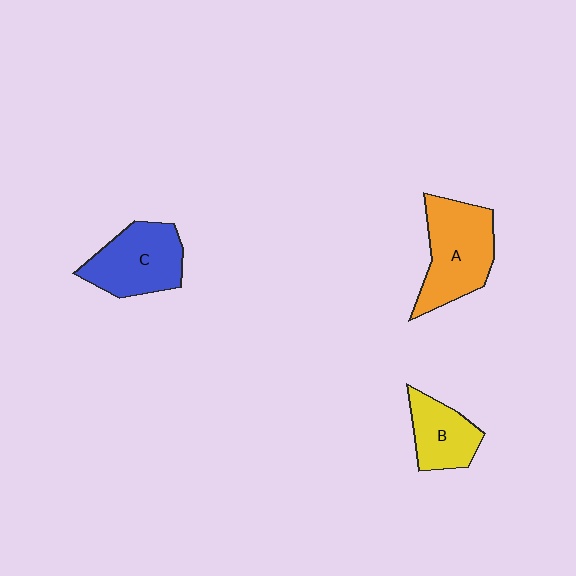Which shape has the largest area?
Shape A (orange).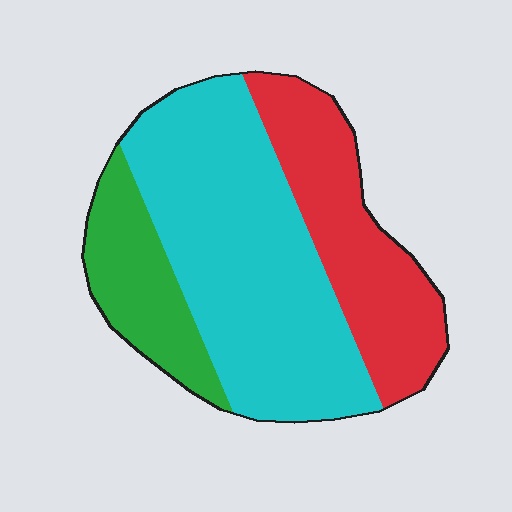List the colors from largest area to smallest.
From largest to smallest: cyan, red, green.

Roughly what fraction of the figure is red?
Red covers around 30% of the figure.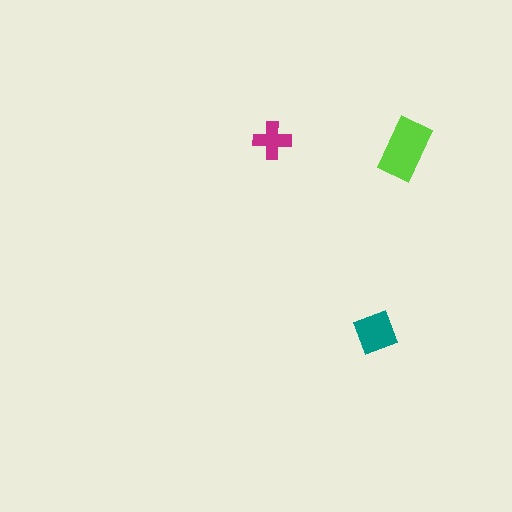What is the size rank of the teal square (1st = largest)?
2nd.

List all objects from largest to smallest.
The lime rectangle, the teal square, the magenta cross.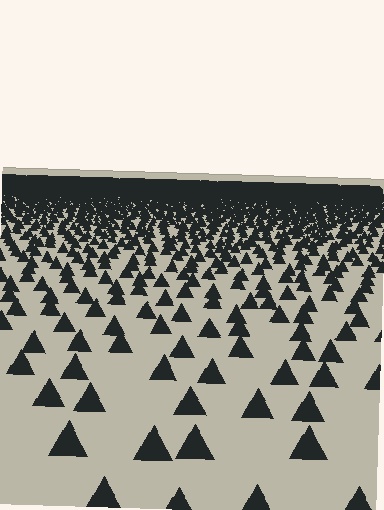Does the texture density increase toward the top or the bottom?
Density increases toward the top.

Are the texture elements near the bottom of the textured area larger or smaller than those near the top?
Larger. Near the bottom, elements are closer to the viewer and appear at a bigger on-screen size.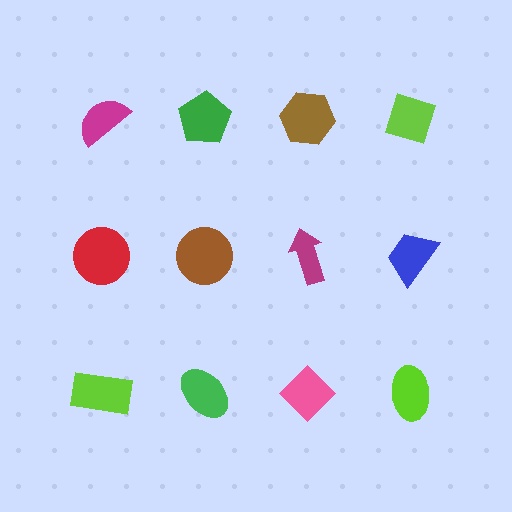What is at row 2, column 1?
A red circle.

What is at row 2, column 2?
A brown circle.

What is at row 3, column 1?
A lime rectangle.